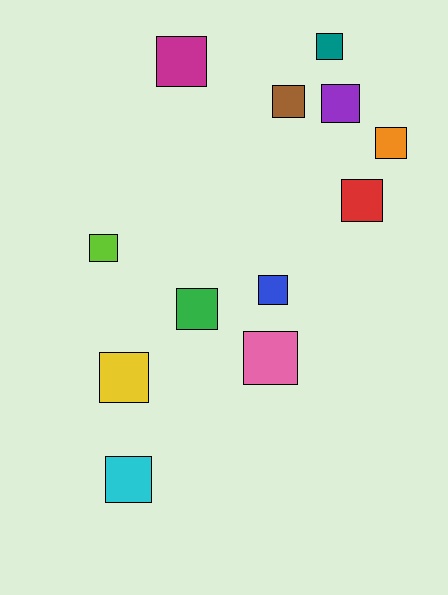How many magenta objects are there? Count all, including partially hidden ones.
There is 1 magenta object.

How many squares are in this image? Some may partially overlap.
There are 12 squares.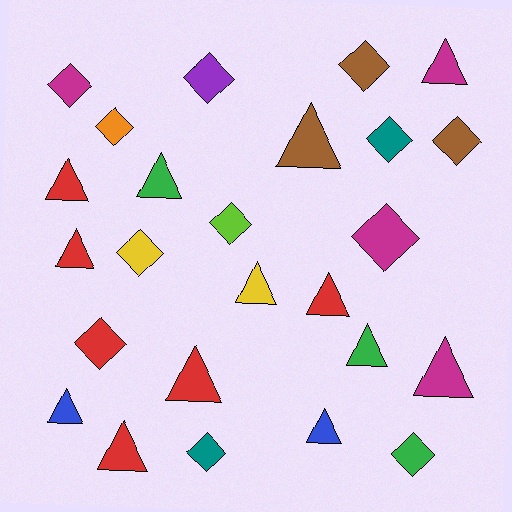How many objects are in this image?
There are 25 objects.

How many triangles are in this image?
There are 13 triangles.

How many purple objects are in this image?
There is 1 purple object.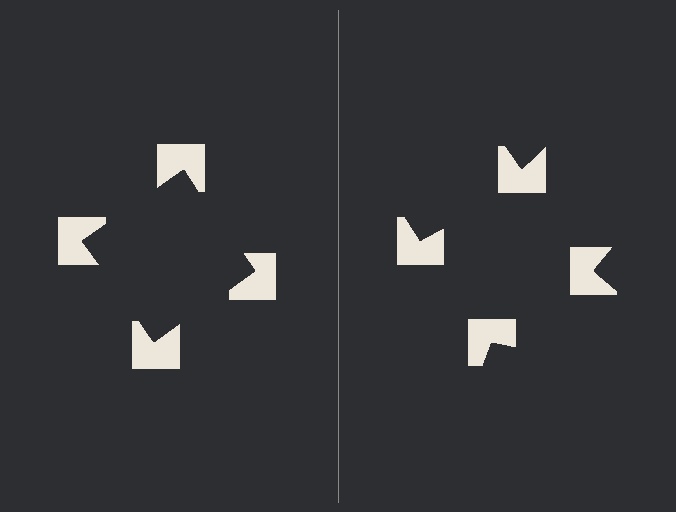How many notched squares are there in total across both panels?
8 — 4 on each side.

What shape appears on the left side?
An illusory square.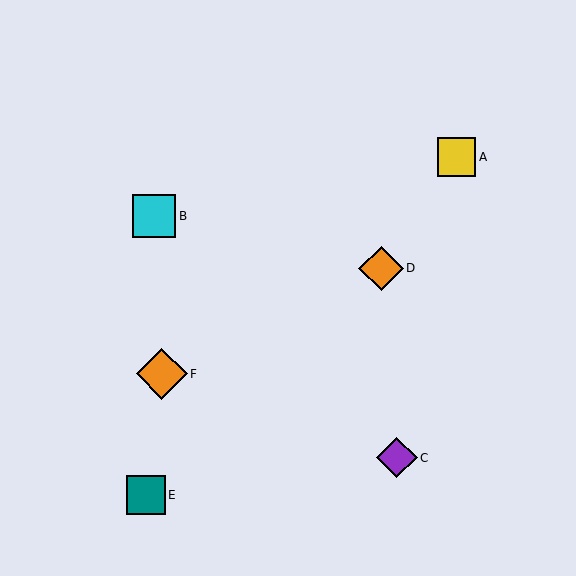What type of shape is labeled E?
Shape E is a teal square.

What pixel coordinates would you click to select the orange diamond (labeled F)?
Click at (162, 374) to select the orange diamond F.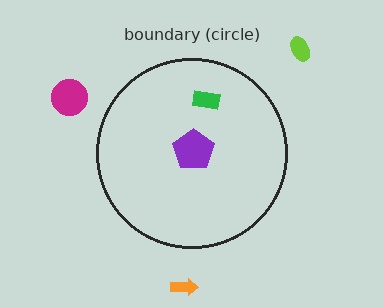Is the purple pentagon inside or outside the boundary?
Inside.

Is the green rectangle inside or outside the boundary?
Inside.